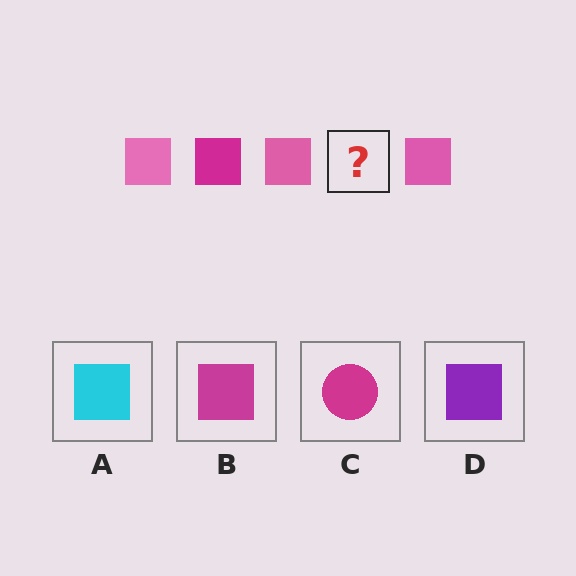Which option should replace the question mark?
Option B.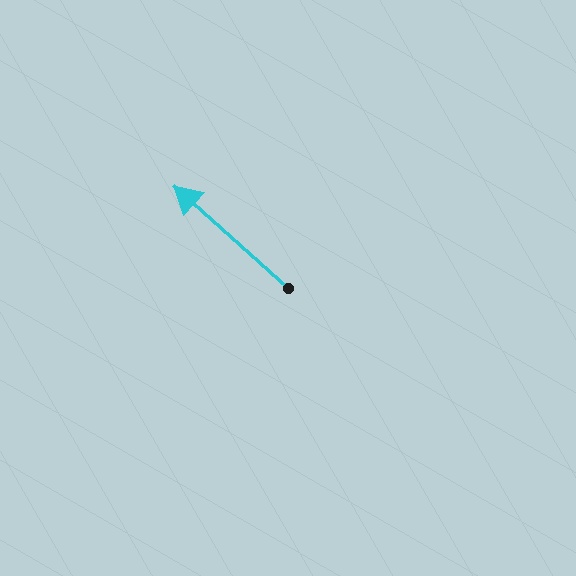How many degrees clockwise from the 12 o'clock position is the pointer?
Approximately 312 degrees.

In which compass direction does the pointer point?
Northwest.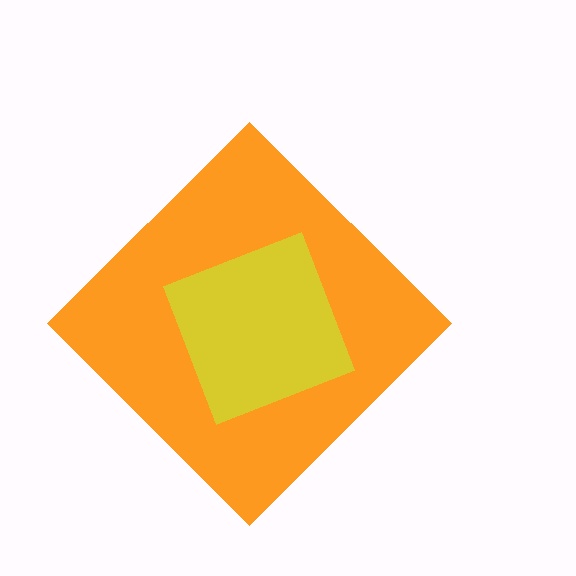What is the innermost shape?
The yellow square.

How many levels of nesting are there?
2.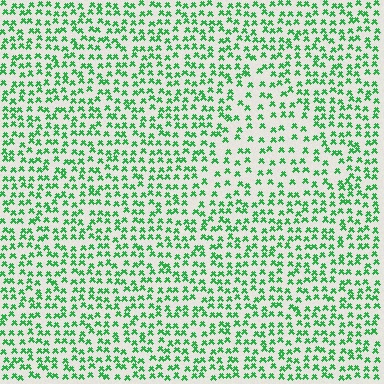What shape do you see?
I see a triangle.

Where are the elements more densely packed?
The elements are more densely packed outside the triangle boundary.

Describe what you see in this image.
The image contains small green elements arranged at two different densities. A triangle-shaped region is visible where the elements are less densely packed than the surrounding area.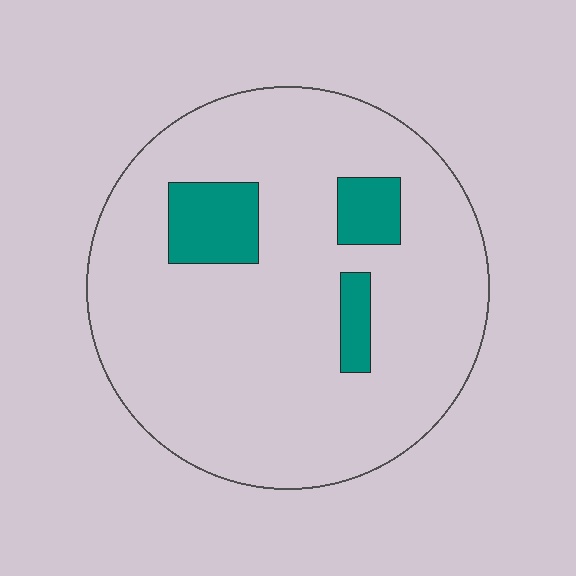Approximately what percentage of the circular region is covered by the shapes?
Approximately 10%.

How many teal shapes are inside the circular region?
3.